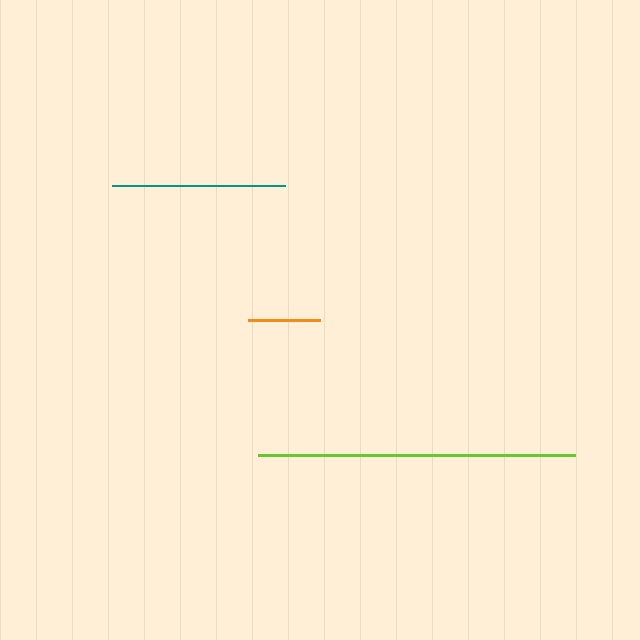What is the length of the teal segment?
The teal segment is approximately 173 pixels long.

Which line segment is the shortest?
The orange line is the shortest at approximately 72 pixels.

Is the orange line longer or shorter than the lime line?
The lime line is longer than the orange line.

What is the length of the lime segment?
The lime segment is approximately 317 pixels long.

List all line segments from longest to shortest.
From longest to shortest: lime, teal, orange.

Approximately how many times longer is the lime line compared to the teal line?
The lime line is approximately 1.8 times the length of the teal line.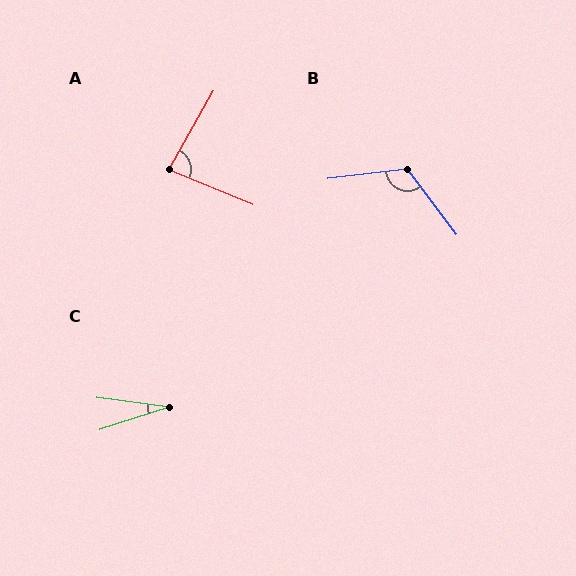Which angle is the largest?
B, at approximately 120 degrees.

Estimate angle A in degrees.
Approximately 83 degrees.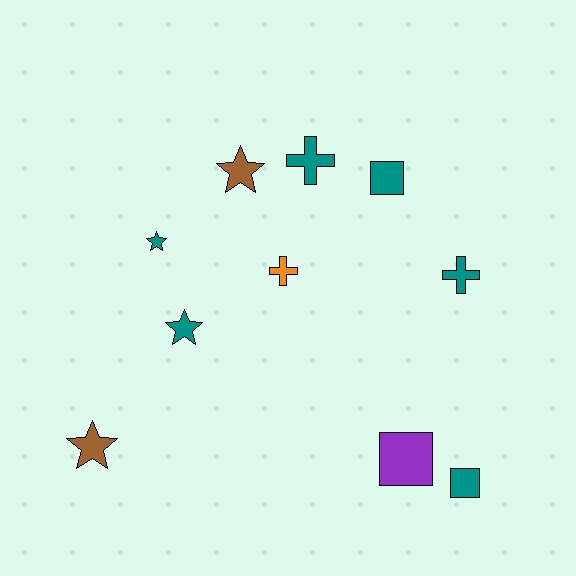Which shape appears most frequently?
Star, with 4 objects.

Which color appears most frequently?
Teal, with 6 objects.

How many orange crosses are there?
There is 1 orange cross.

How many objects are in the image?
There are 10 objects.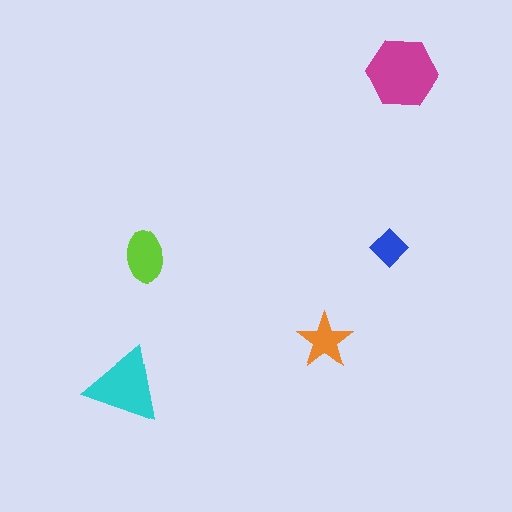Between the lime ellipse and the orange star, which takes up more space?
The lime ellipse.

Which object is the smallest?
The blue diamond.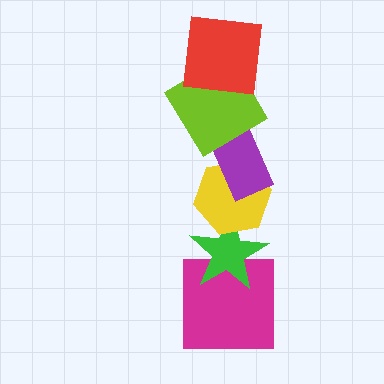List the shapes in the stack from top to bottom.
From top to bottom: the red square, the lime diamond, the purple rectangle, the yellow hexagon, the green star, the magenta square.